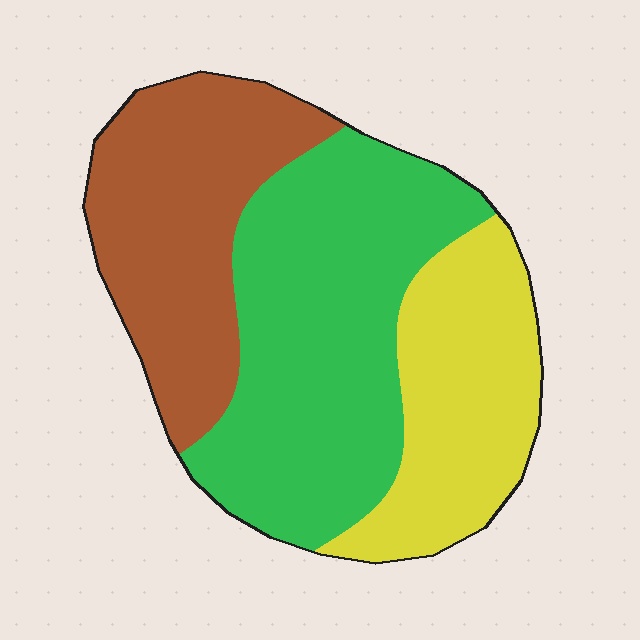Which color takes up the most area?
Green, at roughly 45%.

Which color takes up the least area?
Yellow, at roughly 25%.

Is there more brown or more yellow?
Brown.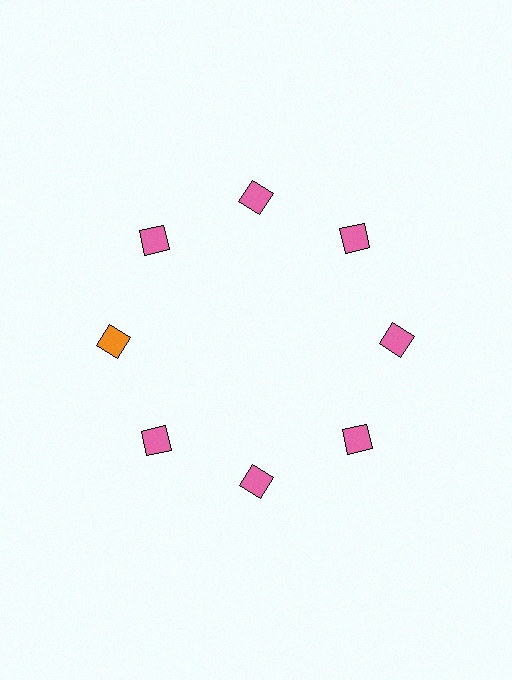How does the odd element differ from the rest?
It has a different color: orange instead of pink.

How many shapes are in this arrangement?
There are 8 shapes arranged in a ring pattern.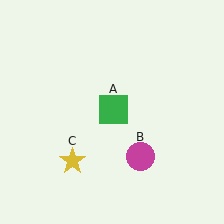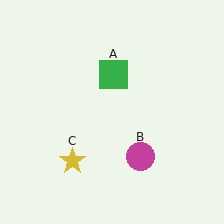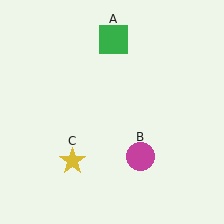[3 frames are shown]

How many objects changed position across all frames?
1 object changed position: green square (object A).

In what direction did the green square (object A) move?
The green square (object A) moved up.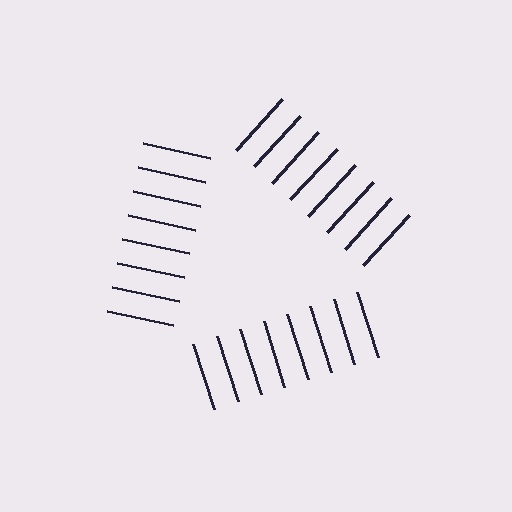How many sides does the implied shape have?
3 sides — the line-ends trace a triangle.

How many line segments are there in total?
24 — 8 along each of the 3 edges.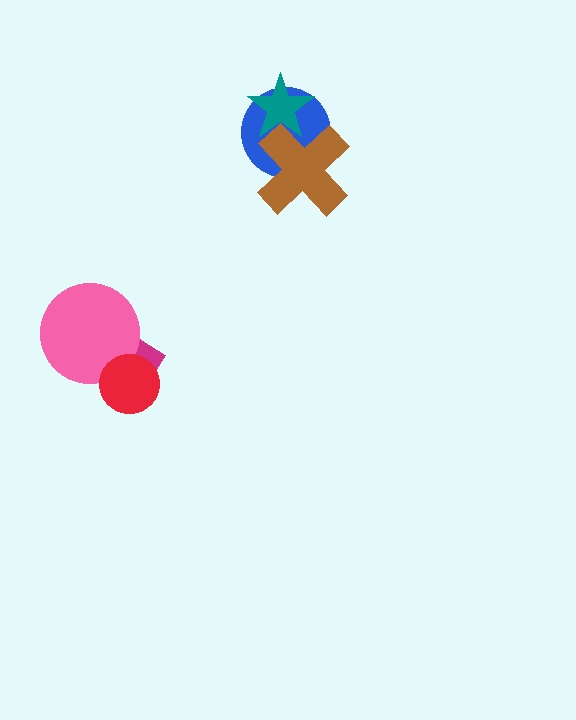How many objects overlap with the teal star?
2 objects overlap with the teal star.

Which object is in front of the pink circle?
The red circle is in front of the pink circle.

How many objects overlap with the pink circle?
2 objects overlap with the pink circle.